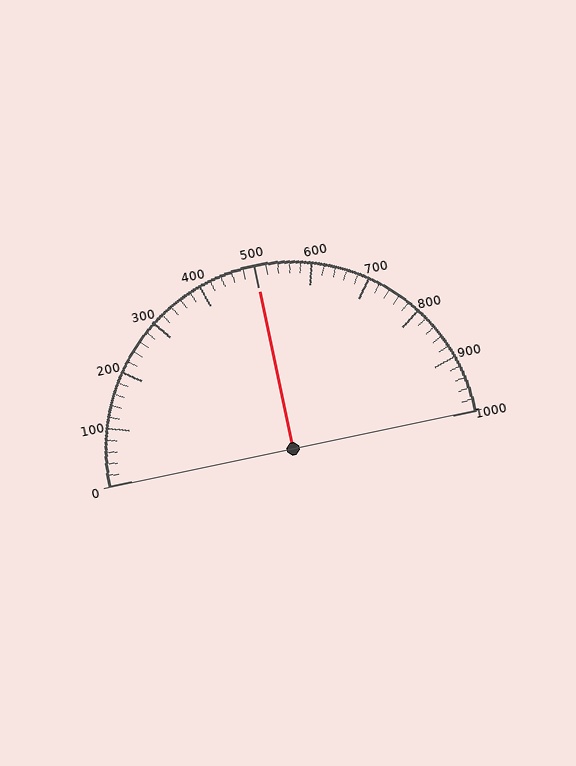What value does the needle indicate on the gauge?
The needle indicates approximately 500.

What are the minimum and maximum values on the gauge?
The gauge ranges from 0 to 1000.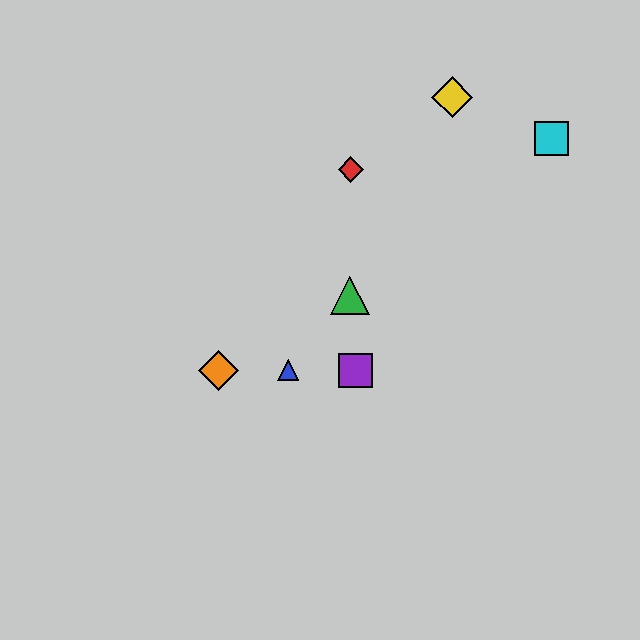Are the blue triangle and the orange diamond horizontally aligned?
Yes, both are at y≈370.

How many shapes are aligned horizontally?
3 shapes (the blue triangle, the purple square, the orange diamond) are aligned horizontally.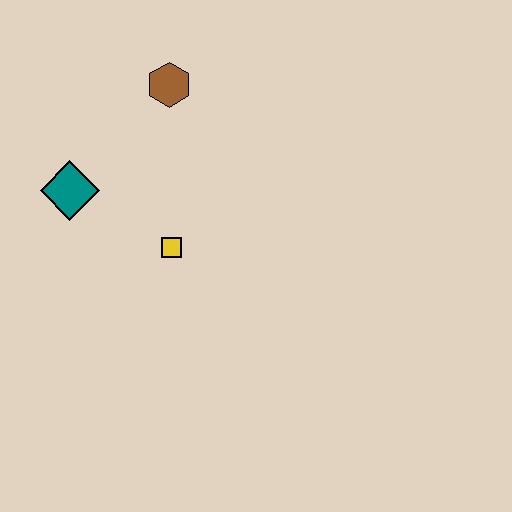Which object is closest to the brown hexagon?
The teal diamond is closest to the brown hexagon.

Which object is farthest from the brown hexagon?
The yellow square is farthest from the brown hexagon.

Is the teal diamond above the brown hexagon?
No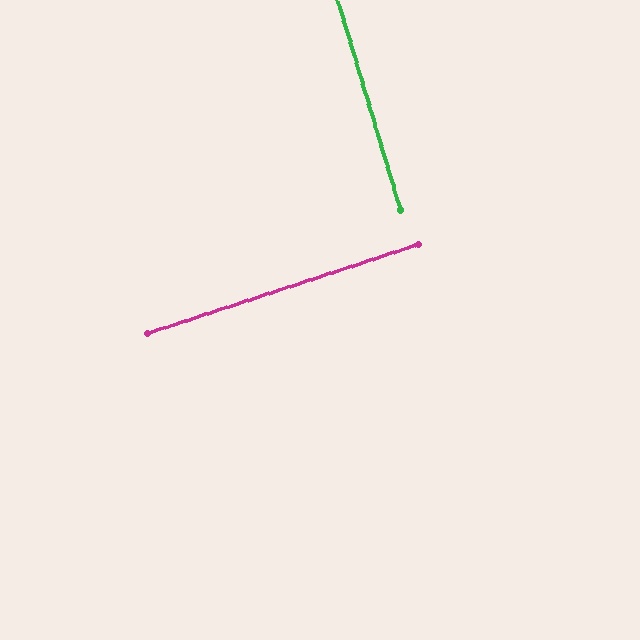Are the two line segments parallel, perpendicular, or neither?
Perpendicular — they meet at approximately 88°.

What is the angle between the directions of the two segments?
Approximately 88 degrees.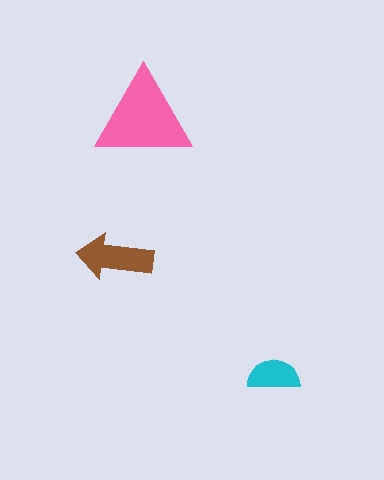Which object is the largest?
The pink triangle.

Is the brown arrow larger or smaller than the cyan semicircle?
Larger.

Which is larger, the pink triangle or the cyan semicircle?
The pink triangle.